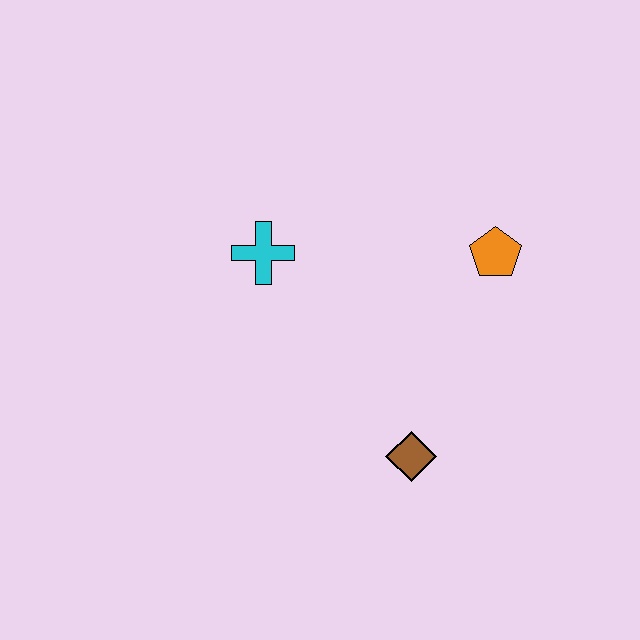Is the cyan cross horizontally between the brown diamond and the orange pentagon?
No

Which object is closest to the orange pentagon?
The brown diamond is closest to the orange pentagon.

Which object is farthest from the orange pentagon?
The cyan cross is farthest from the orange pentagon.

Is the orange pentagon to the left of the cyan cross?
No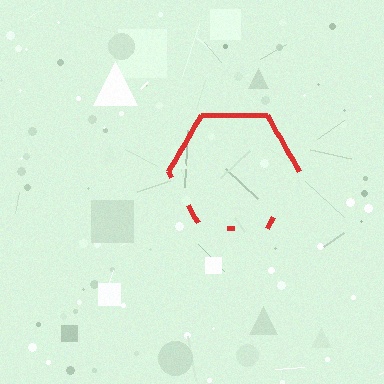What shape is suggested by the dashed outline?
The dashed outline suggests a hexagon.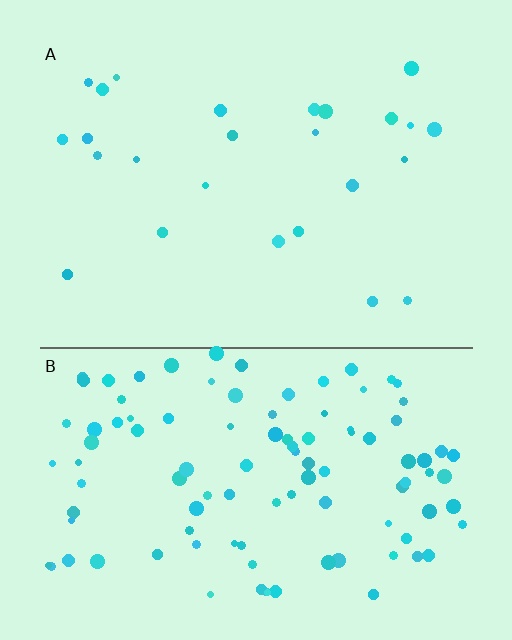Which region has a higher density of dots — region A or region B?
B (the bottom).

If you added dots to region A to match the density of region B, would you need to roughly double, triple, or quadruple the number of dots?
Approximately quadruple.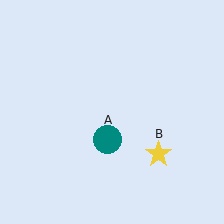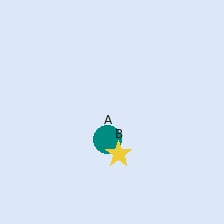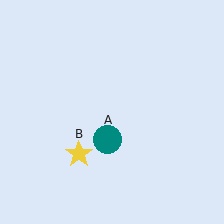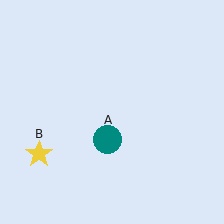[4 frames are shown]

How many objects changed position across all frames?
1 object changed position: yellow star (object B).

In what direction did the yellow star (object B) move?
The yellow star (object B) moved left.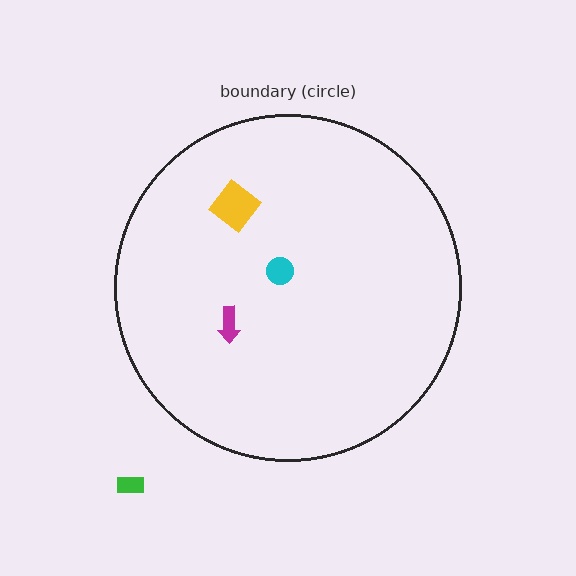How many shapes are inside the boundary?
3 inside, 1 outside.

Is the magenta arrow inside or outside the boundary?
Inside.